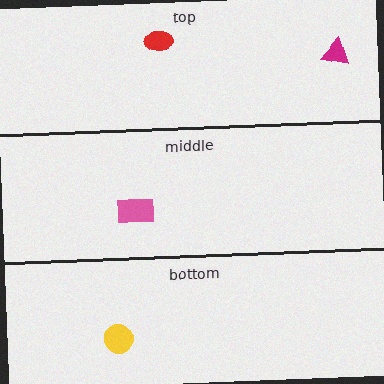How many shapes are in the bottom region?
1.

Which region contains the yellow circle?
The bottom region.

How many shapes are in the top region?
2.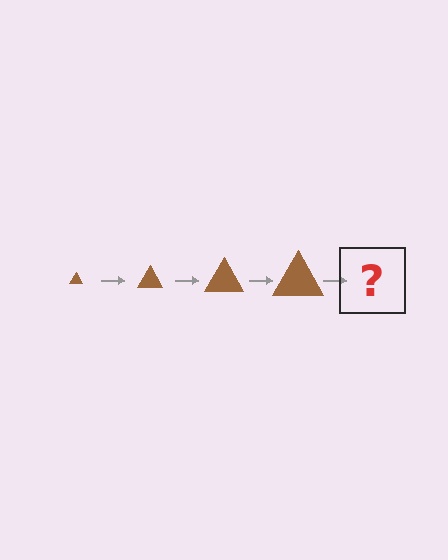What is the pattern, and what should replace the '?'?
The pattern is that the triangle gets progressively larger each step. The '?' should be a brown triangle, larger than the previous one.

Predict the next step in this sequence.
The next step is a brown triangle, larger than the previous one.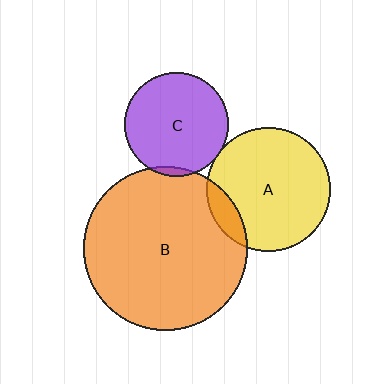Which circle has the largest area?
Circle B (orange).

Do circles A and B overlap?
Yes.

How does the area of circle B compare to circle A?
Approximately 1.7 times.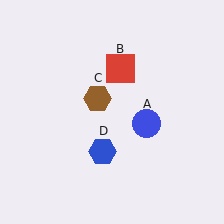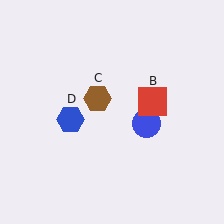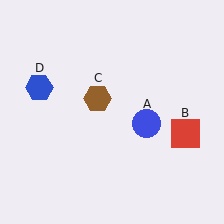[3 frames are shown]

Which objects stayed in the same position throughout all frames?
Blue circle (object A) and brown hexagon (object C) remained stationary.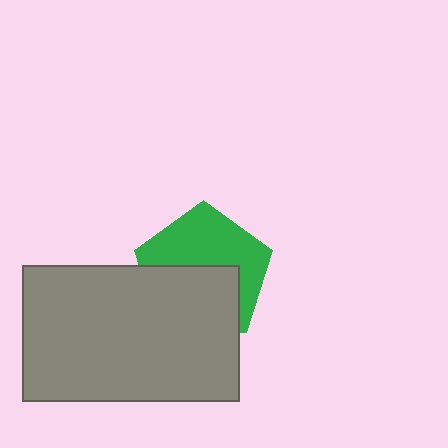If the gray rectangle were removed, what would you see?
You would see the complete green pentagon.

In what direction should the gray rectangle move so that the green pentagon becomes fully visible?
The gray rectangle should move down. That is the shortest direction to clear the overlap and leave the green pentagon fully visible.